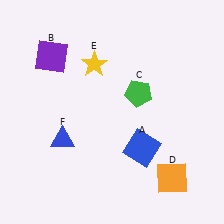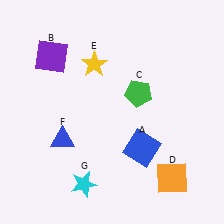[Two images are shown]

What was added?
A cyan star (G) was added in Image 2.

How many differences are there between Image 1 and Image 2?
There is 1 difference between the two images.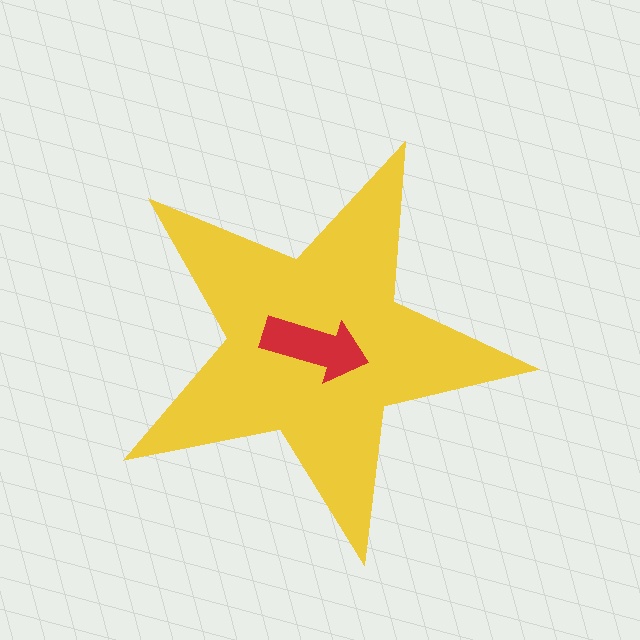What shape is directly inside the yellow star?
The red arrow.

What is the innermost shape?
The red arrow.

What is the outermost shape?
The yellow star.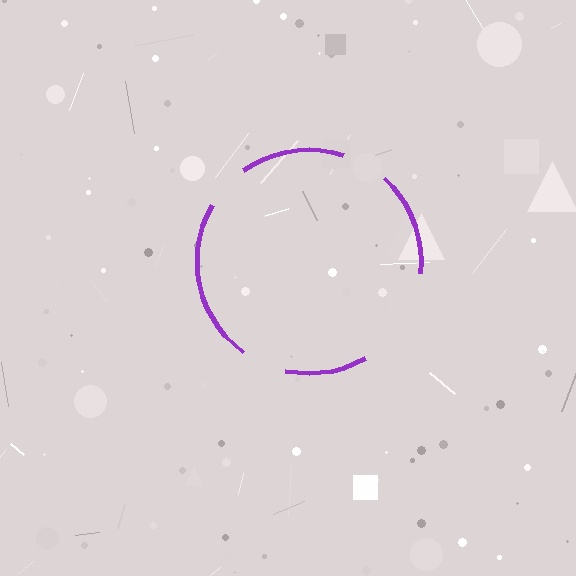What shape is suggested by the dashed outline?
The dashed outline suggests a circle.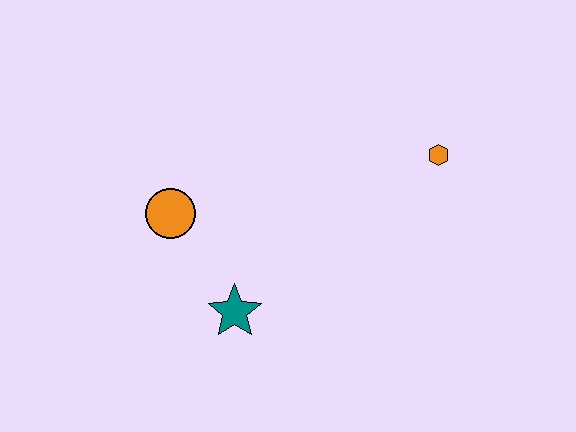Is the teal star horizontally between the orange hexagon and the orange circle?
Yes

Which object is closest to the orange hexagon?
The teal star is closest to the orange hexagon.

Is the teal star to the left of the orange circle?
No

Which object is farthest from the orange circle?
The orange hexagon is farthest from the orange circle.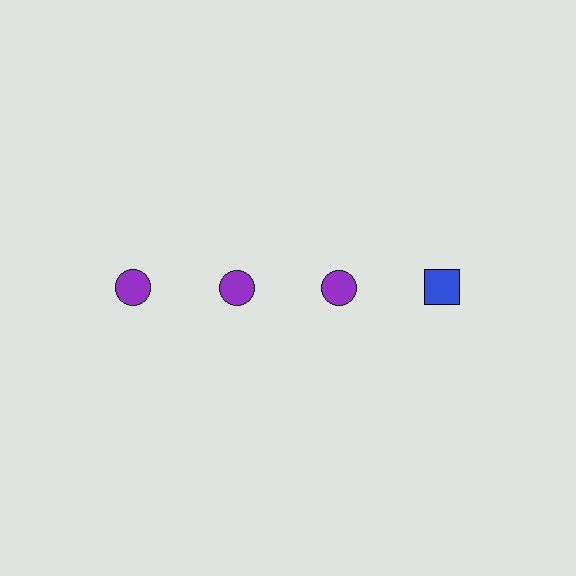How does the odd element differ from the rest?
It differs in both color (blue instead of purple) and shape (square instead of circle).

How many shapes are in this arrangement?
There are 4 shapes arranged in a grid pattern.